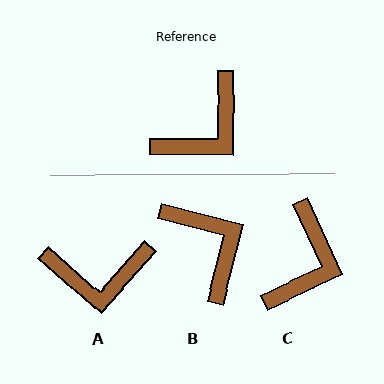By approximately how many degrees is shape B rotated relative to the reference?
Approximately 76 degrees counter-clockwise.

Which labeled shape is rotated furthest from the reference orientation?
B, about 76 degrees away.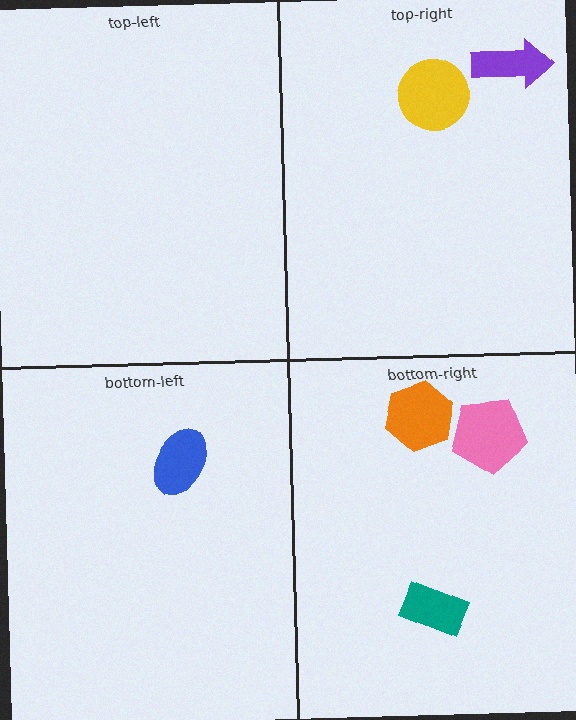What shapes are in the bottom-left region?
The blue ellipse.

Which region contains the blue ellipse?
The bottom-left region.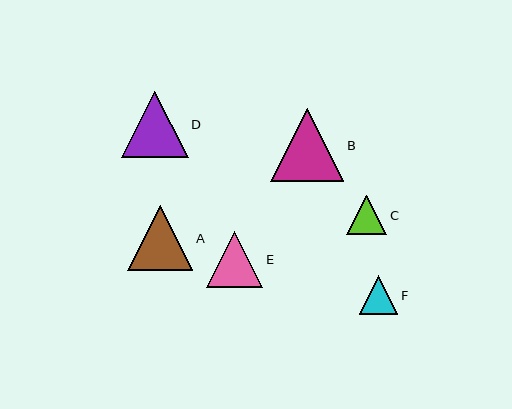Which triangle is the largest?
Triangle B is the largest with a size of approximately 73 pixels.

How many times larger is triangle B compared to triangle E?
Triangle B is approximately 1.3 times the size of triangle E.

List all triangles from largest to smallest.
From largest to smallest: B, D, A, E, C, F.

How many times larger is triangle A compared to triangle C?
Triangle A is approximately 1.6 times the size of triangle C.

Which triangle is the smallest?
Triangle F is the smallest with a size of approximately 39 pixels.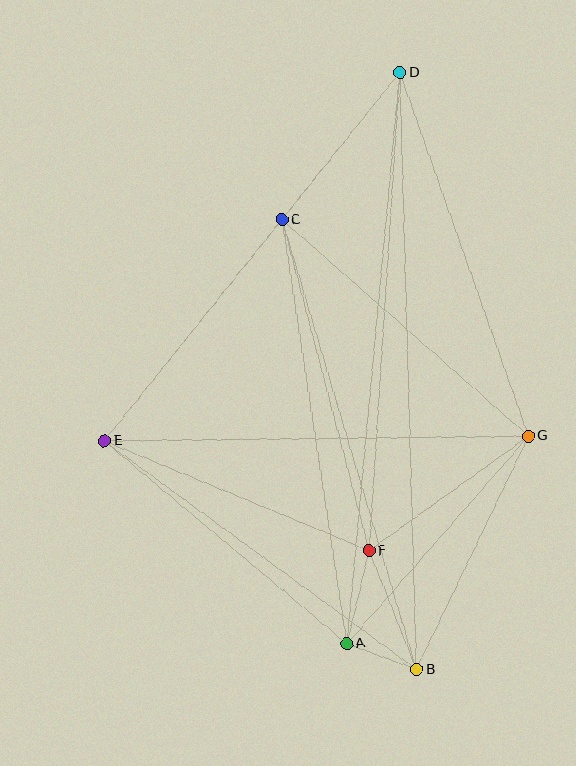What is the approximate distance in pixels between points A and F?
The distance between A and F is approximately 96 pixels.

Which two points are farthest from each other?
Points B and D are farthest from each other.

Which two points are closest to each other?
Points A and B are closest to each other.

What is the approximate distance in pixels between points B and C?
The distance between B and C is approximately 469 pixels.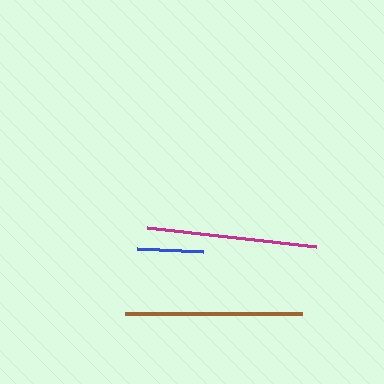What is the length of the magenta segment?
The magenta segment is approximately 170 pixels long.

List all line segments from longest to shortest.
From longest to shortest: brown, magenta, blue.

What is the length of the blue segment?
The blue segment is approximately 66 pixels long.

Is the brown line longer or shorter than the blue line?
The brown line is longer than the blue line.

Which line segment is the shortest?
The blue line is the shortest at approximately 66 pixels.